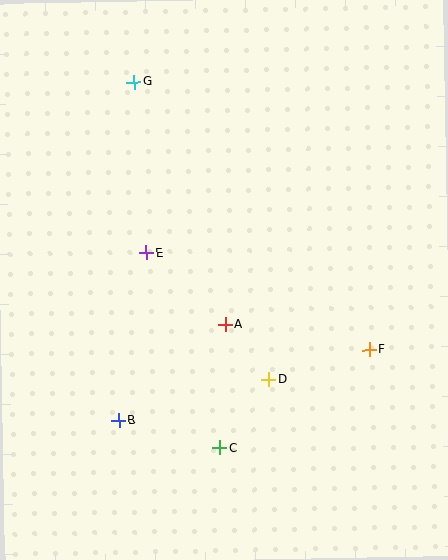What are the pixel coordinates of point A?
Point A is at (225, 324).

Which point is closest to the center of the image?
Point A at (225, 324) is closest to the center.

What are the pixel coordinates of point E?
Point E is at (146, 253).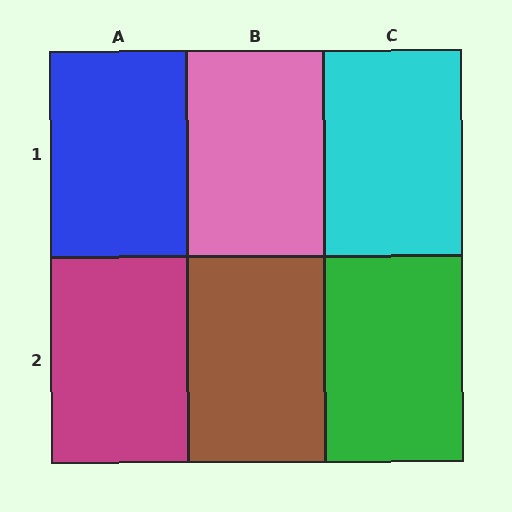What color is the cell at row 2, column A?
Magenta.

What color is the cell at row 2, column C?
Green.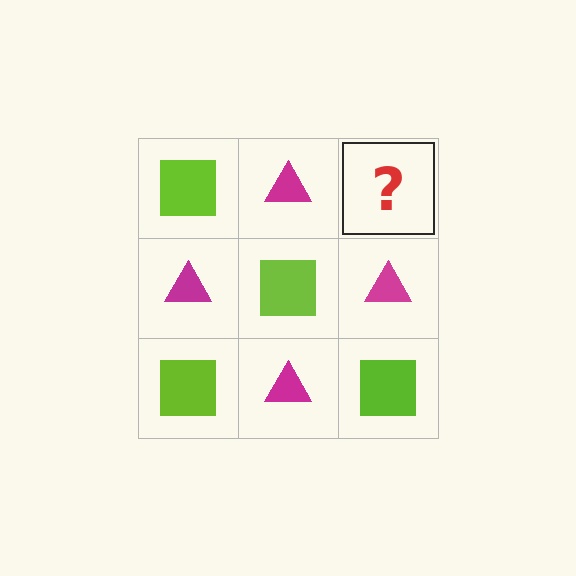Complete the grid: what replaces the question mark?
The question mark should be replaced with a lime square.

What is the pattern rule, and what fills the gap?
The rule is that it alternates lime square and magenta triangle in a checkerboard pattern. The gap should be filled with a lime square.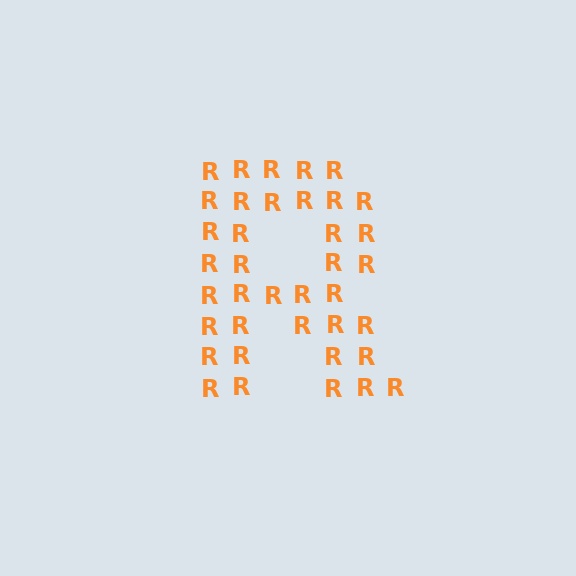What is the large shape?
The large shape is the letter R.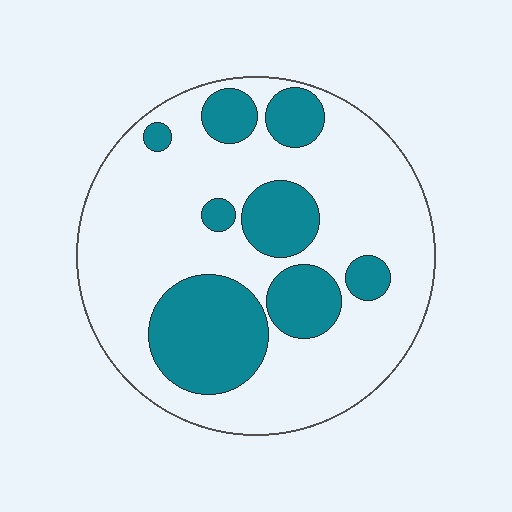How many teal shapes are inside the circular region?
8.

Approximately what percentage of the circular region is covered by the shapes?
Approximately 30%.